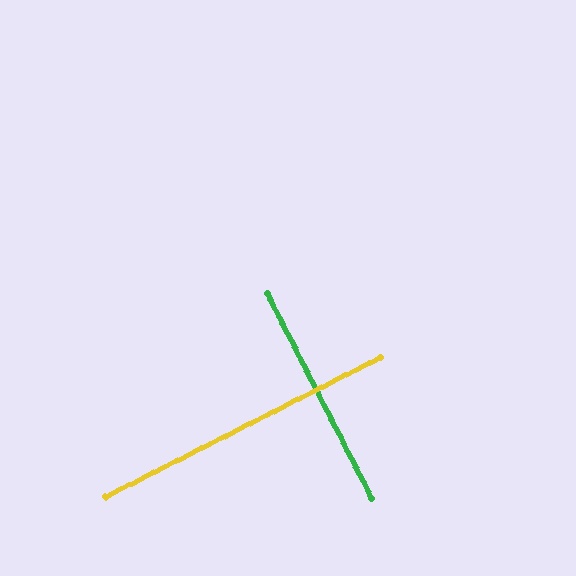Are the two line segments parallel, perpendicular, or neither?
Perpendicular — they meet at approximately 90°.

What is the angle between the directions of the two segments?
Approximately 90 degrees.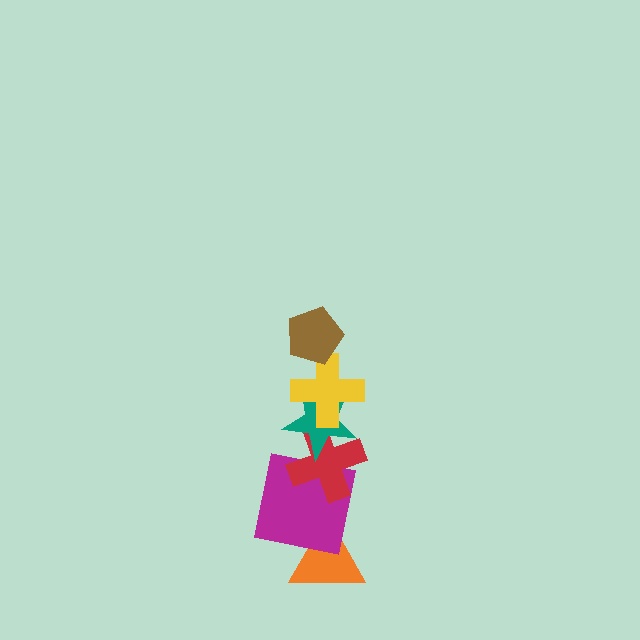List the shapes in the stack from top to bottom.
From top to bottom: the brown pentagon, the yellow cross, the teal star, the red cross, the magenta square, the orange triangle.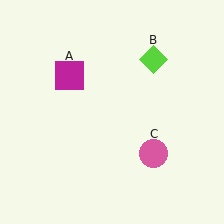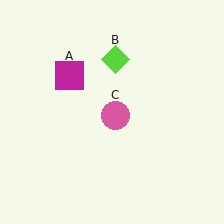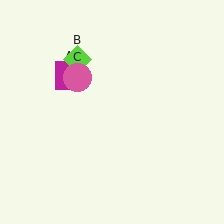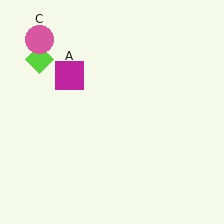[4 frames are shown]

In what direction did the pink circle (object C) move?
The pink circle (object C) moved up and to the left.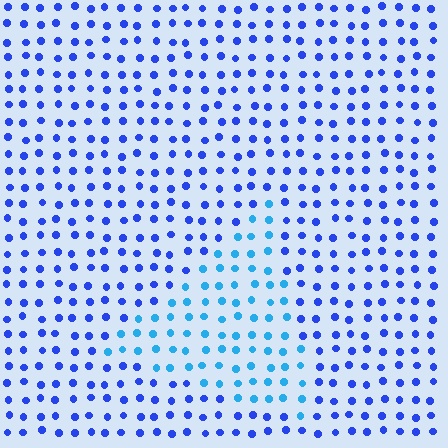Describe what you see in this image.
The image is filled with small blue elements in a uniform arrangement. A triangle-shaped region is visible where the elements are tinted to a slightly different hue, forming a subtle color boundary.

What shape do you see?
I see a triangle.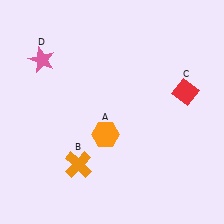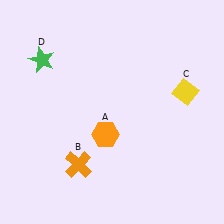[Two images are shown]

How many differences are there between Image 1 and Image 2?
There are 2 differences between the two images.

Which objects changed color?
C changed from red to yellow. D changed from pink to green.